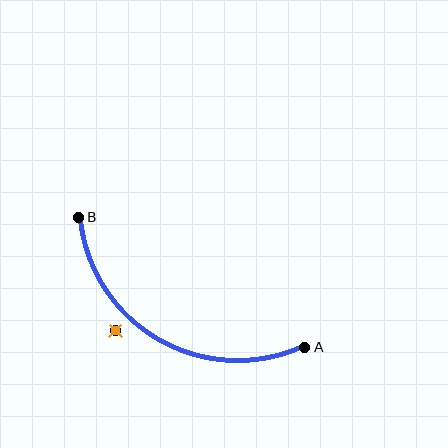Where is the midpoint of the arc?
The arc midpoint is the point on the curve farthest from the straight line joining A and B. It sits below that line.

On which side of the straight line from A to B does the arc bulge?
The arc bulges below the straight line connecting A and B.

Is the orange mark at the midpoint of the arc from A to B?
No — the orange mark does not lie on the arc at all. It sits slightly outside the curve.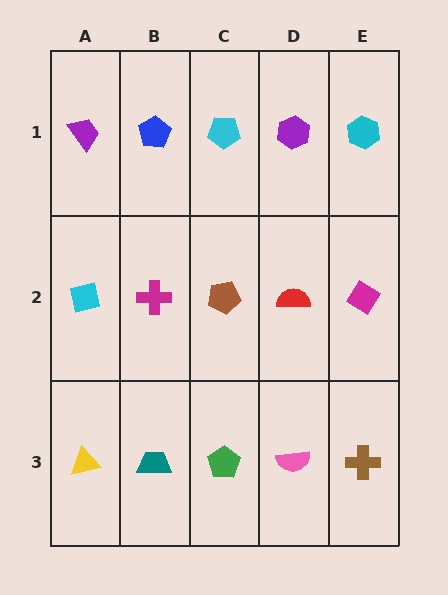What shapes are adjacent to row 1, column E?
A magenta diamond (row 2, column E), a purple hexagon (row 1, column D).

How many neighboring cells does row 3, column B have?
3.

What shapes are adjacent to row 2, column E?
A cyan hexagon (row 1, column E), a brown cross (row 3, column E), a red semicircle (row 2, column D).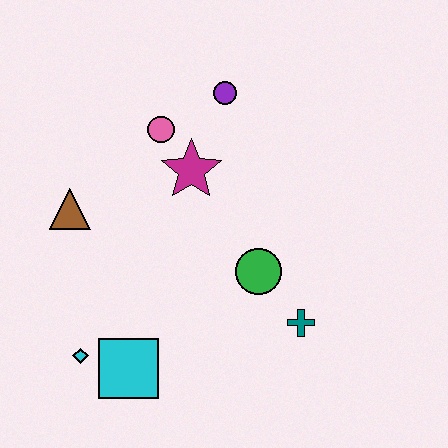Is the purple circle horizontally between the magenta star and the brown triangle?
No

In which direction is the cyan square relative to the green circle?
The cyan square is to the left of the green circle.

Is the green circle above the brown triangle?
No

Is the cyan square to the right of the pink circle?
No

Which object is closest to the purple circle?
The pink circle is closest to the purple circle.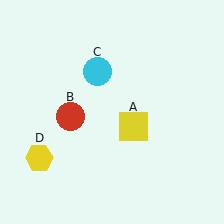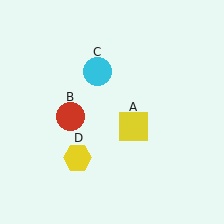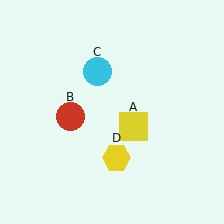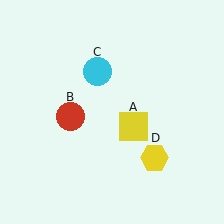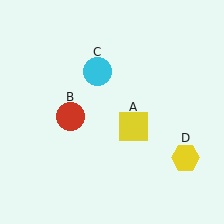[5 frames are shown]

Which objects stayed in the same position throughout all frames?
Yellow square (object A) and red circle (object B) and cyan circle (object C) remained stationary.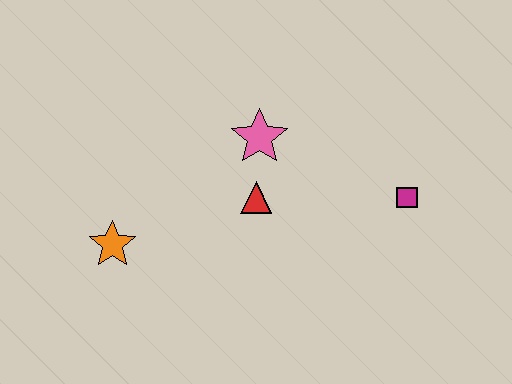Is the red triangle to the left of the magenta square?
Yes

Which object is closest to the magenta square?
The red triangle is closest to the magenta square.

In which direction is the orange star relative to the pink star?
The orange star is to the left of the pink star.